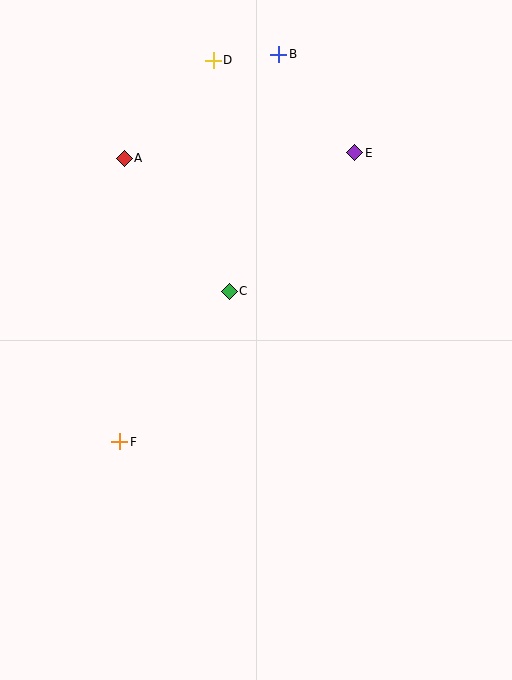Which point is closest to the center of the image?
Point C at (229, 291) is closest to the center.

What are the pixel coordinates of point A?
Point A is at (124, 158).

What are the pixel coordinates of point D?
Point D is at (213, 60).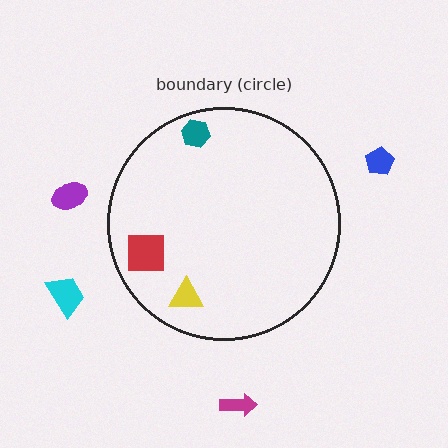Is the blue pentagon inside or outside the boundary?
Outside.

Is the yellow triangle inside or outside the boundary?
Inside.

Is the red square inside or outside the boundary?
Inside.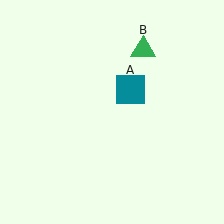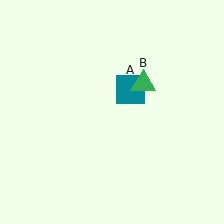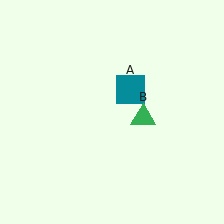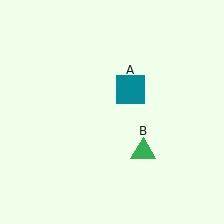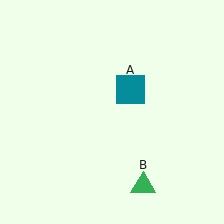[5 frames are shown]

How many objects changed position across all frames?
1 object changed position: green triangle (object B).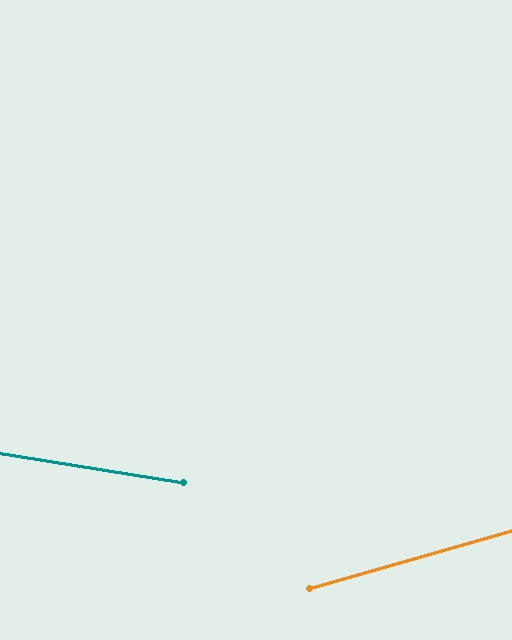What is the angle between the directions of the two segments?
Approximately 25 degrees.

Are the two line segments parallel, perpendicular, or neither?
Neither parallel nor perpendicular — they differ by about 25°.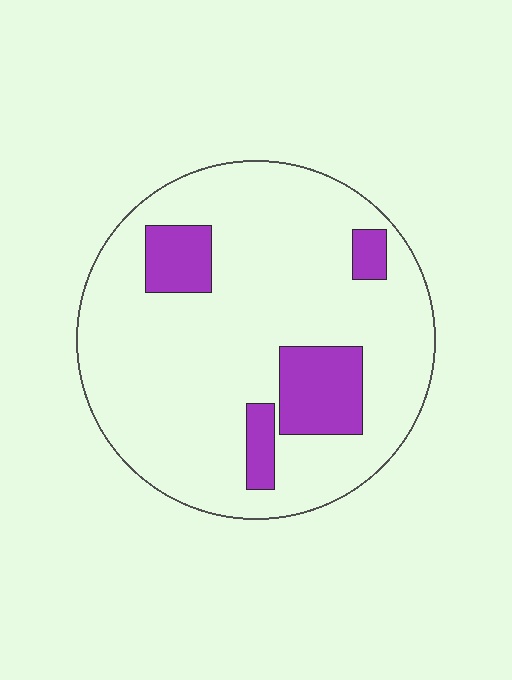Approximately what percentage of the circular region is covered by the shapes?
Approximately 15%.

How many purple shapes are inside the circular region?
4.